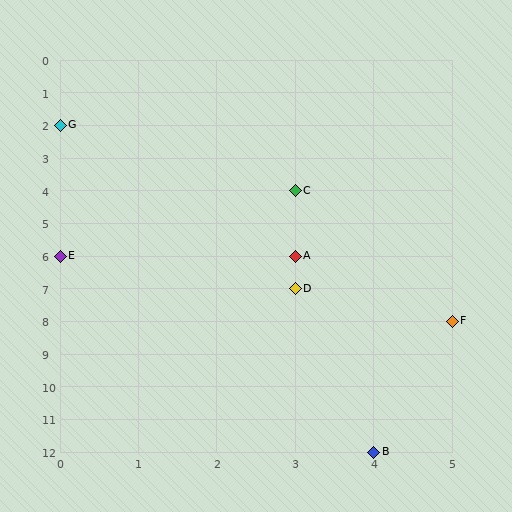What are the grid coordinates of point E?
Point E is at grid coordinates (0, 6).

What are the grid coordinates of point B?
Point B is at grid coordinates (4, 12).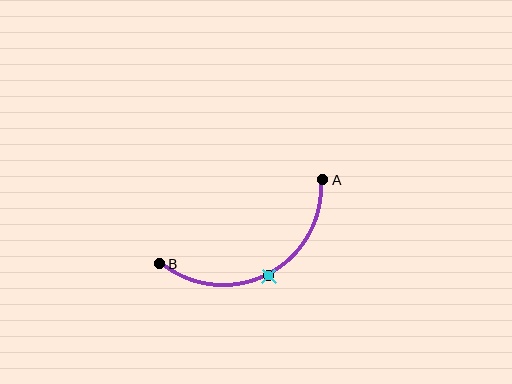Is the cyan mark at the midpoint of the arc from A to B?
Yes. The cyan mark lies on the arc at equal arc-length from both A and B — it is the arc midpoint.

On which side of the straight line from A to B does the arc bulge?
The arc bulges below the straight line connecting A and B.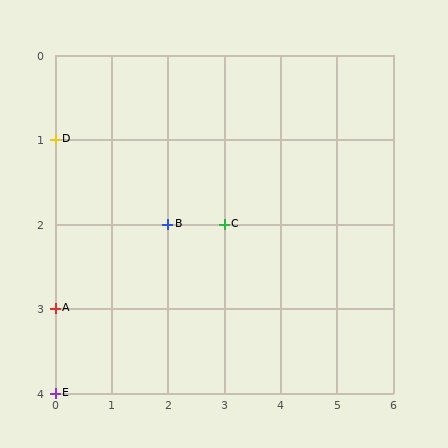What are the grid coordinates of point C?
Point C is at grid coordinates (3, 2).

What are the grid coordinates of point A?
Point A is at grid coordinates (0, 3).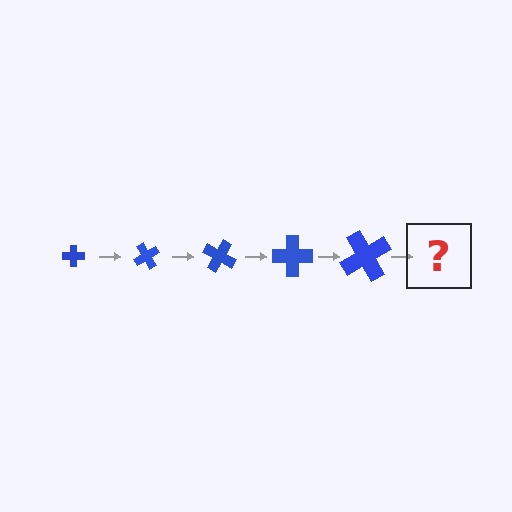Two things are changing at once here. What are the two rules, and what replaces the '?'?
The two rules are that the cross grows larger each step and it rotates 60 degrees each step. The '?' should be a cross, larger than the previous one and rotated 300 degrees from the start.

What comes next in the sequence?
The next element should be a cross, larger than the previous one and rotated 300 degrees from the start.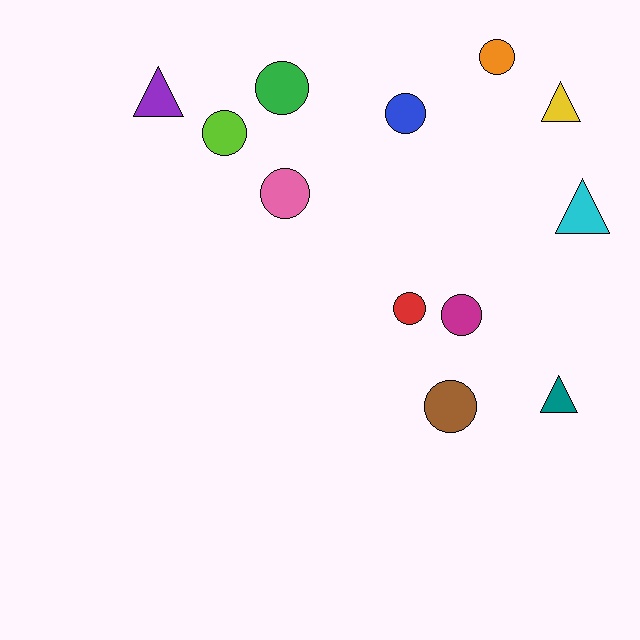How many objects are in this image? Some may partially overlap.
There are 12 objects.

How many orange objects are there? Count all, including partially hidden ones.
There is 1 orange object.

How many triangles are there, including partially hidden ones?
There are 4 triangles.